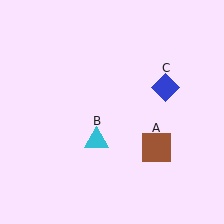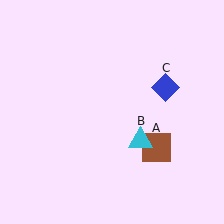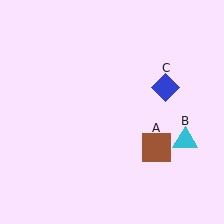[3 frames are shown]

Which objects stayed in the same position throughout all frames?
Brown square (object A) and blue diamond (object C) remained stationary.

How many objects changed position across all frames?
1 object changed position: cyan triangle (object B).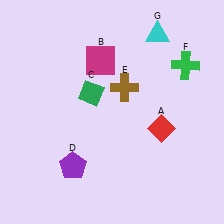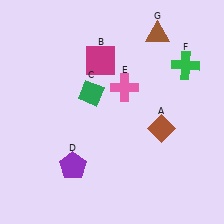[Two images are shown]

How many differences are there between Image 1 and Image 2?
There are 3 differences between the two images.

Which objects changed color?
A changed from red to brown. E changed from brown to pink. G changed from cyan to brown.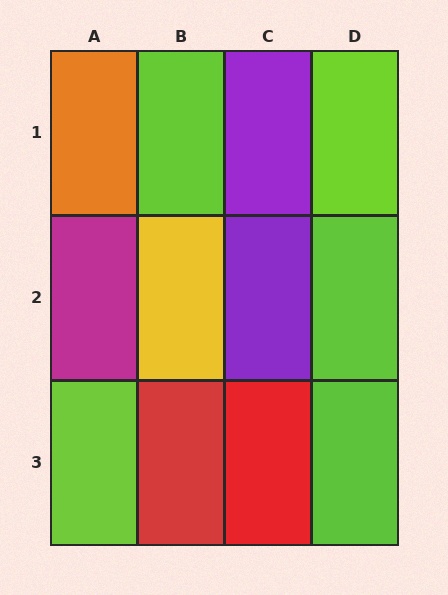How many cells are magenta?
1 cell is magenta.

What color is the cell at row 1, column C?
Purple.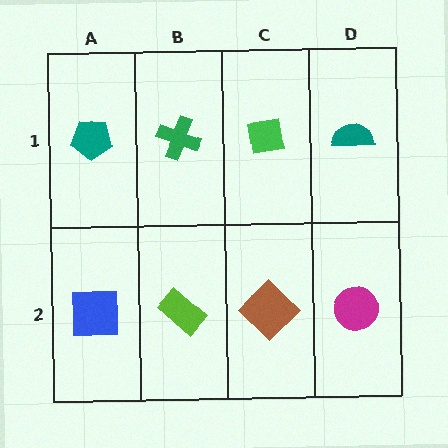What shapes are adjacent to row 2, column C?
A green square (row 1, column C), a lime rectangle (row 2, column B), a magenta circle (row 2, column D).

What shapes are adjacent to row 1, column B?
A lime rectangle (row 2, column B), a teal pentagon (row 1, column A), a green square (row 1, column C).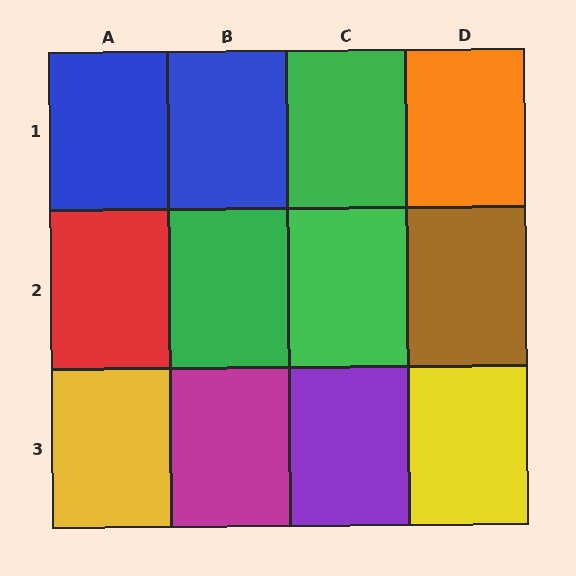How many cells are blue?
2 cells are blue.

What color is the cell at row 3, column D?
Yellow.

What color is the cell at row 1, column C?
Green.